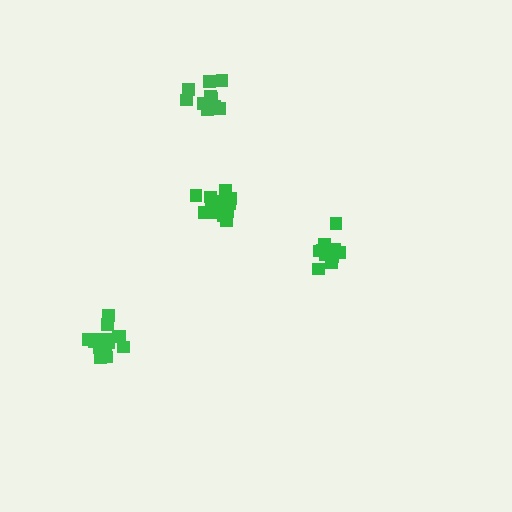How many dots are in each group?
Group 1: 12 dots, Group 2: 12 dots, Group 3: 13 dots, Group 4: 16 dots (53 total).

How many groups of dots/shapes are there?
There are 4 groups.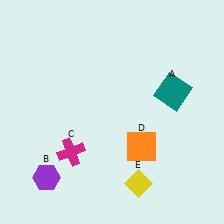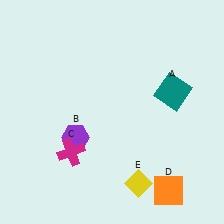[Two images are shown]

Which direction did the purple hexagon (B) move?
The purple hexagon (B) moved up.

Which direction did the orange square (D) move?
The orange square (D) moved down.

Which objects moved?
The objects that moved are: the purple hexagon (B), the orange square (D).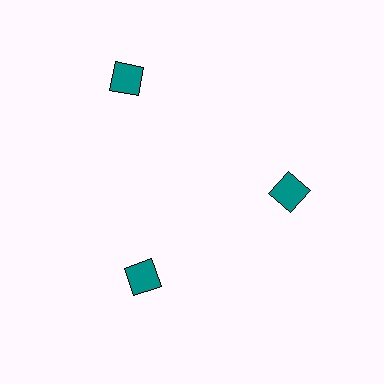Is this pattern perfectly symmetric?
No. The 3 teal squares are arranged in a ring, but one element near the 11 o'clock position is pushed outward from the center, breaking the 3-fold rotational symmetry.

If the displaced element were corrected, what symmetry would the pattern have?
It would have 3-fold rotational symmetry — the pattern would map onto itself every 120 degrees.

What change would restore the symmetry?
The symmetry would be restored by moving it inward, back onto the ring so that all 3 squares sit at equal angles and equal distance from the center.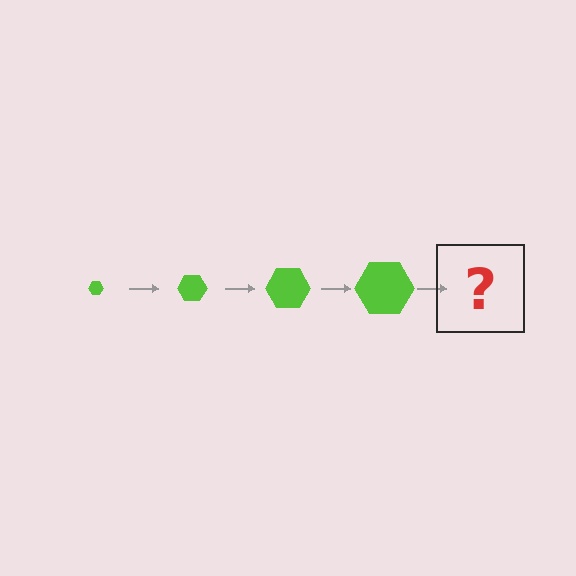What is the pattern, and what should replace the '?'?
The pattern is that the hexagon gets progressively larger each step. The '?' should be a lime hexagon, larger than the previous one.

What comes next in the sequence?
The next element should be a lime hexagon, larger than the previous one.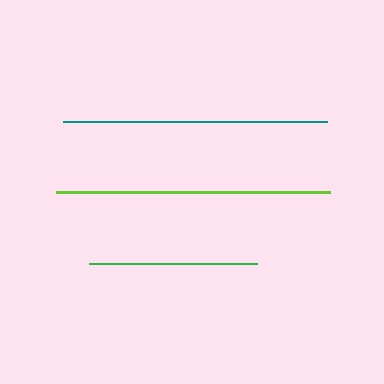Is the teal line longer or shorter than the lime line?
The lime line is longer than the teal line.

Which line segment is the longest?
The lime line is the longest at approximately 274 pixels.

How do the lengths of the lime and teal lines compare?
The lime and teal lines are approximately the same length.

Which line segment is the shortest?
The green line is the shortest at approximately 168 pixels.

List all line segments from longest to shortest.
From longest to shortest: lime, teal, green.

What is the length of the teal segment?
The teal segment is approximately 264 pixels long.